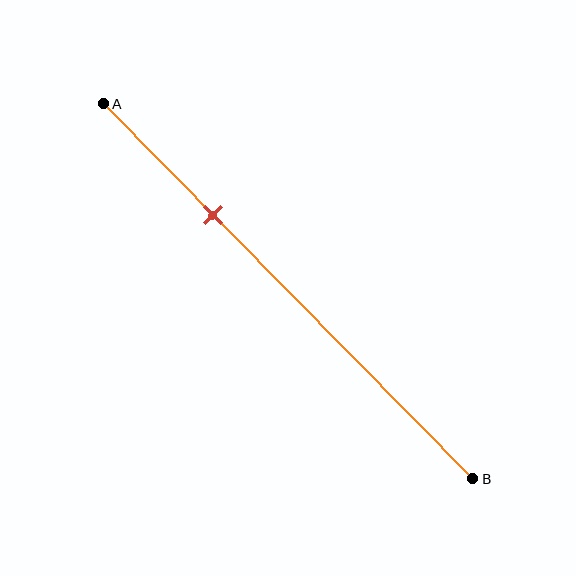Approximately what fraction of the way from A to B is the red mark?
The red mark is approximately 30% of the way from A to B.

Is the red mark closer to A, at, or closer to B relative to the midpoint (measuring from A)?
The red mark is closer to point A than the midpoint of segment AB.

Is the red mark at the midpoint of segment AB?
No, the mark is at about 30% from A, not at the 50% midpoint.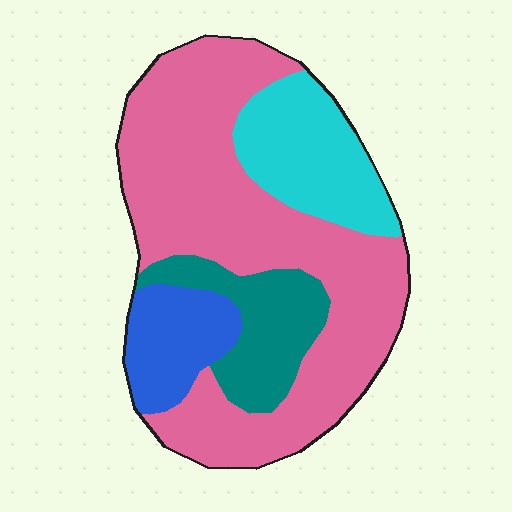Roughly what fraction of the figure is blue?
Blue covers around 10% of the figure.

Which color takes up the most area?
Pink, at roughly 60%.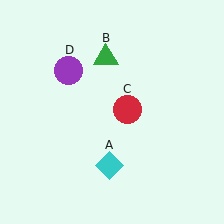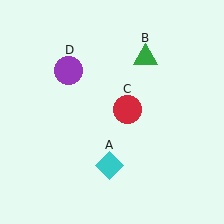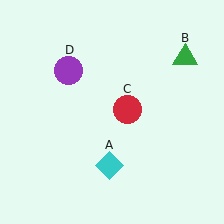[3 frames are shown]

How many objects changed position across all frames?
1 object changed position: green triangle (object B).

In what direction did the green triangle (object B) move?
The green triangle (object B) moved right.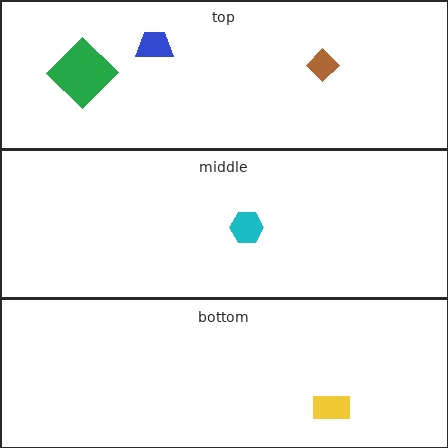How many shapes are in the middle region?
1.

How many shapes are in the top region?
3.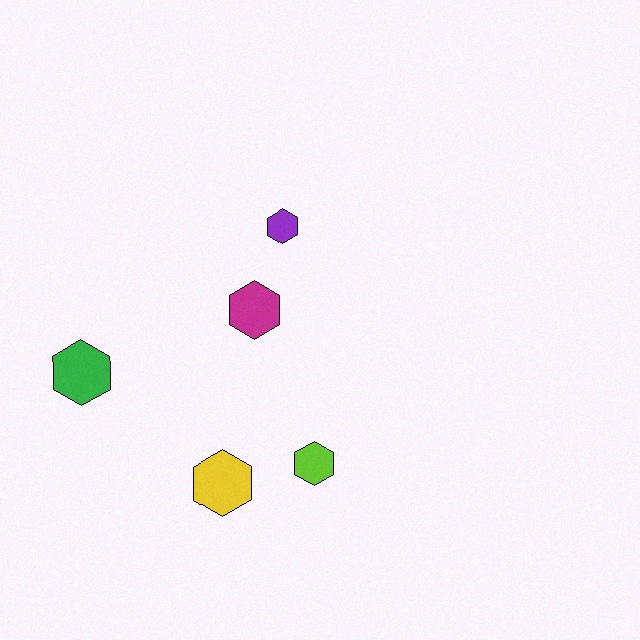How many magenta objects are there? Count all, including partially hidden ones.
There is 1 magenta object.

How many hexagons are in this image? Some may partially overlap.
There are 5 hexagons.